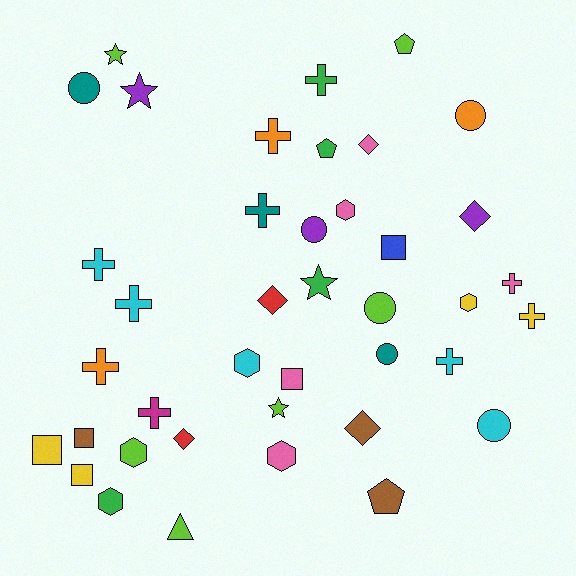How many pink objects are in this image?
There are 5 pink objects.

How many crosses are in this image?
There are 10 crosses.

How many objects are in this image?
There are 40 objects.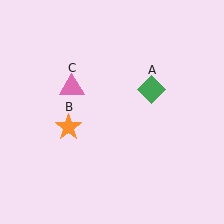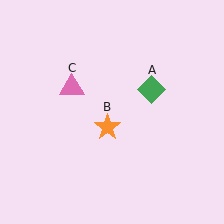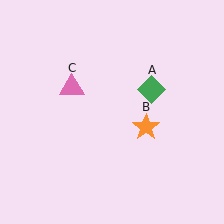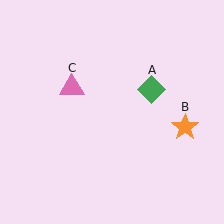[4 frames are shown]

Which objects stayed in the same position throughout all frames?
Green diamond (object A) and pink triangle (object C) remained stationary.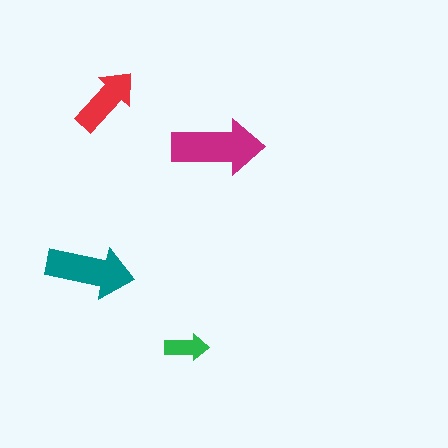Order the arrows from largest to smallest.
the magenta one, the teal one, the red one, the green one.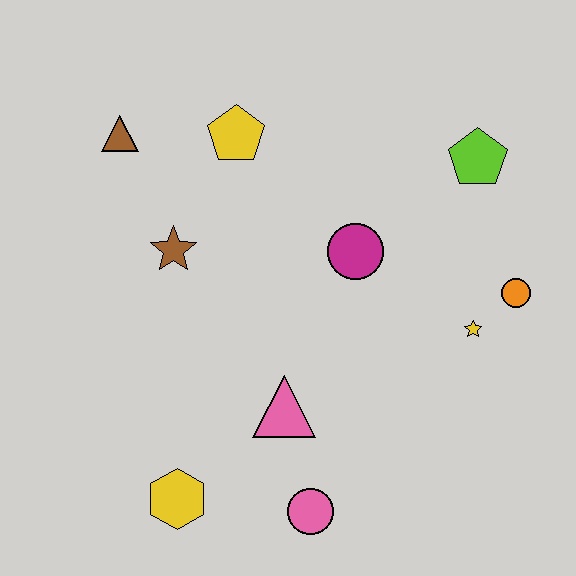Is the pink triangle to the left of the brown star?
No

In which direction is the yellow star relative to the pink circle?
The yellow star is above the pink circle.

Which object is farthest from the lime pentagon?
The yellow hexagon is farthest from the lime pentagon.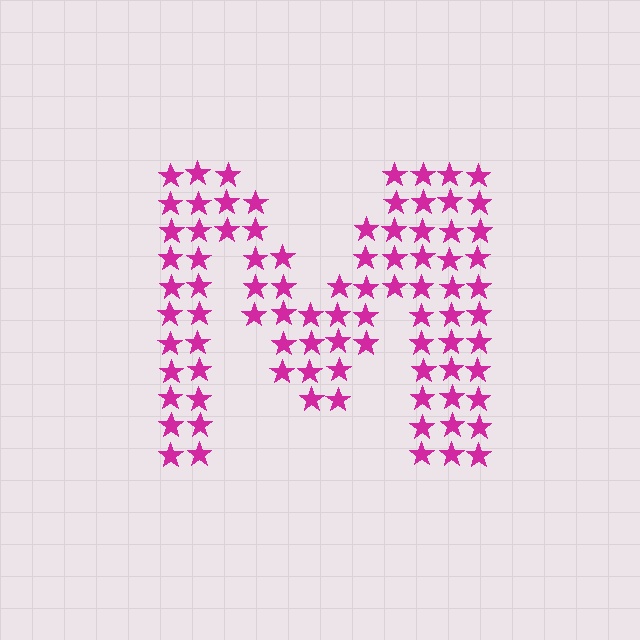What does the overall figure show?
The overall figure shows the letter M.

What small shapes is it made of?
It is made of small stars.